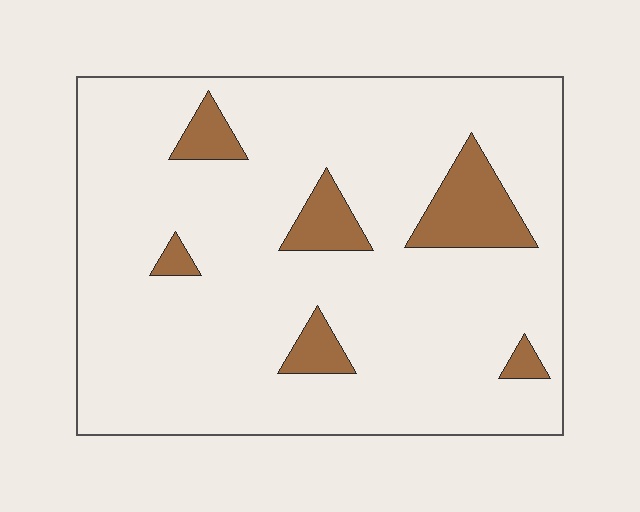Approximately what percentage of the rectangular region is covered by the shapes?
Approximately 10%.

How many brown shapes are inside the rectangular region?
6.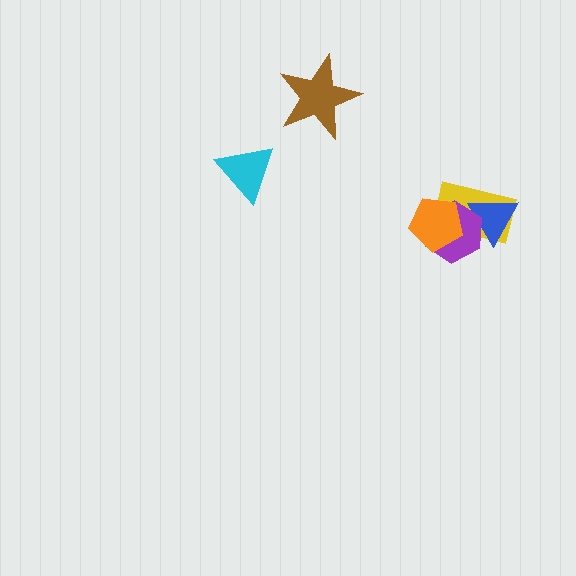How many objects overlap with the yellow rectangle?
3 objects overlap with the yellow rectangle.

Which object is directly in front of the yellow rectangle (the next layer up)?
The blue triangle is directly in front of the yellow rectangle.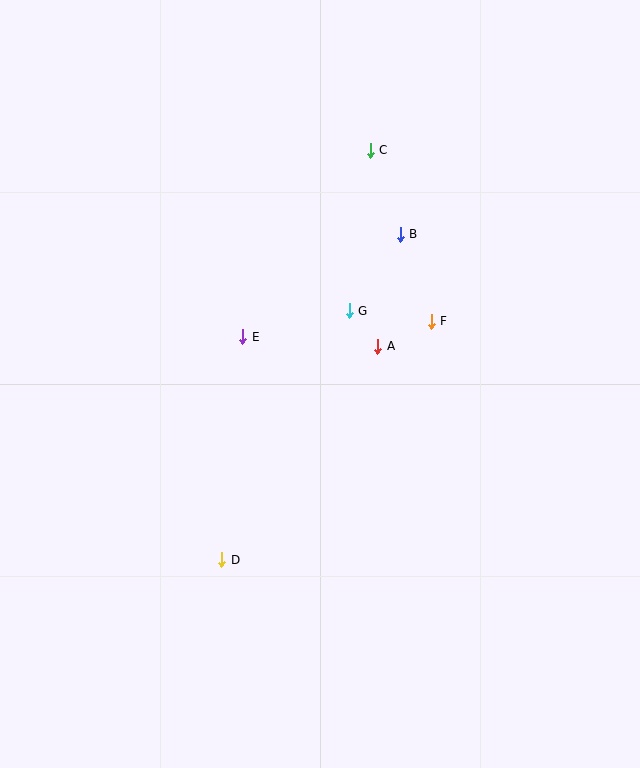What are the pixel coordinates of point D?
Point D is at (222, 560).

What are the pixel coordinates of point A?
Point A is at (378, 346).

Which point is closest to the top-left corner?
Point C is closest to the top-left corner.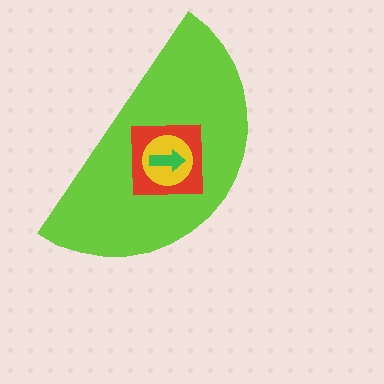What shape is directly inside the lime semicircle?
The red square.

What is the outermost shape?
The lime semicircle.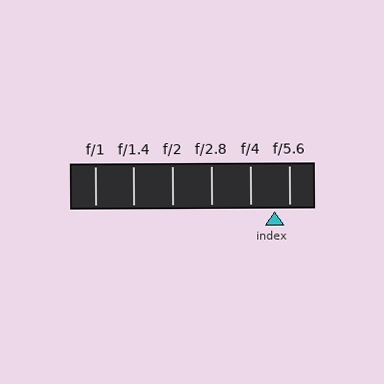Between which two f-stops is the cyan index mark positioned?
The index mark is between f/4 and f/5.6.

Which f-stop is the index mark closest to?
The index mark is closest to f/5.6.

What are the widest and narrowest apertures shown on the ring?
The widest aperture shown is f/1 and the narrowest is f/5.6.